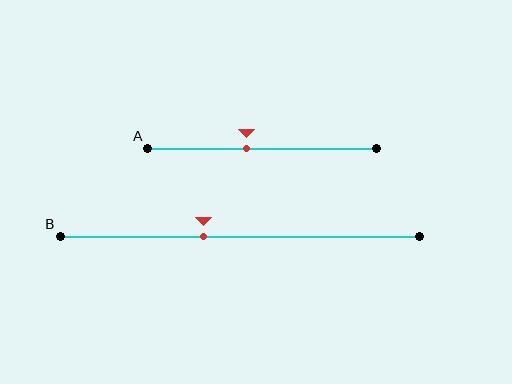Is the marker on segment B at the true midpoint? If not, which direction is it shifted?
No, the marker on segment B is shifted to the left by about 10% of the segment length.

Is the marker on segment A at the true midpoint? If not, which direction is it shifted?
No, the marker on segment A is shifted to the left by about 7% of the segment length.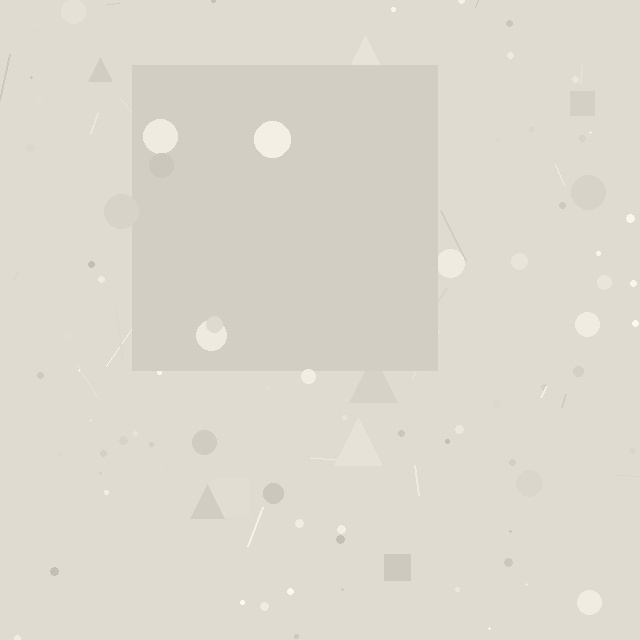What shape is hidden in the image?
A square is hidden in the image.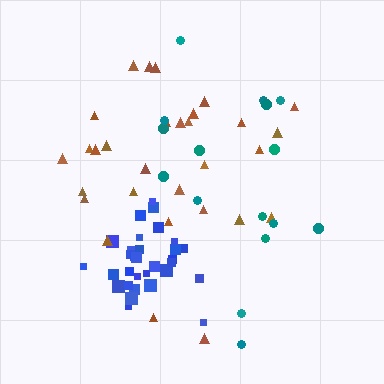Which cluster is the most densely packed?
Blue.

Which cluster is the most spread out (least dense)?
Teal.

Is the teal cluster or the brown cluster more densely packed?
Brown.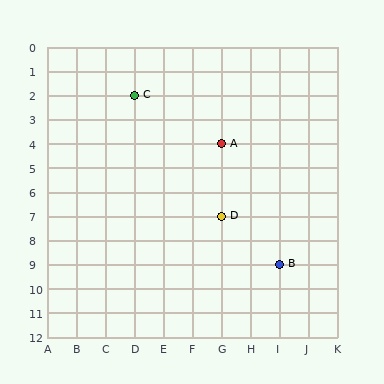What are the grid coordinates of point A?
Point A is at grid coordinates (G, 4).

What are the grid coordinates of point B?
Point B is at grid coordinates (I, 9).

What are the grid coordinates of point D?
Point D is at grid coordinates (G, 7).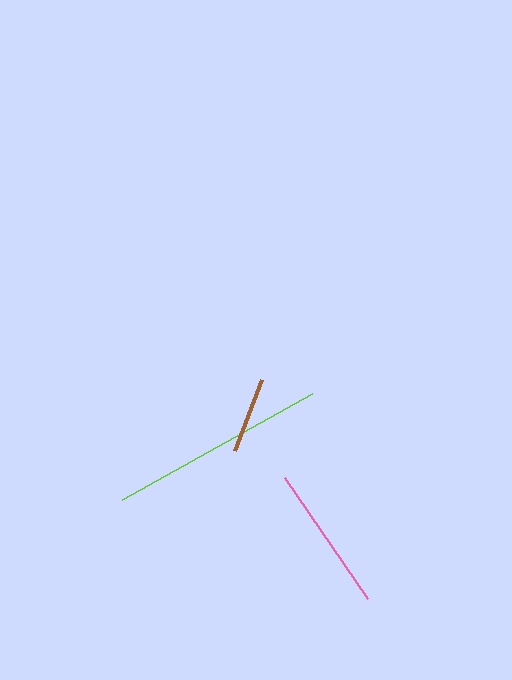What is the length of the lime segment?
The lime segment is approximately 217 pixels long.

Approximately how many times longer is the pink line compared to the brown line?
The pink line is approximately 1.9 times the length of the brown line.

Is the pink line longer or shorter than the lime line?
The lime line is longer than the pink line.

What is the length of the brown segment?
The brown segment is approximately 76 pixels long.